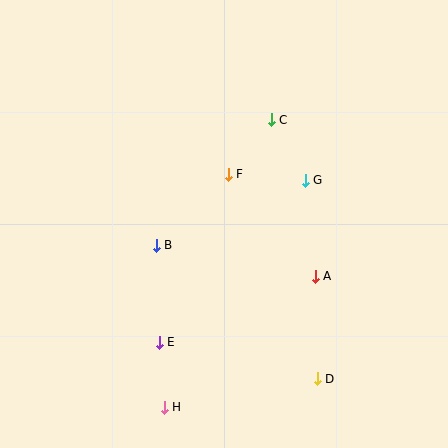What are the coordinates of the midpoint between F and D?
The midpoint between F and D is at (273, 276).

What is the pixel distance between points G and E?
The distance between G and E is 218 pixels.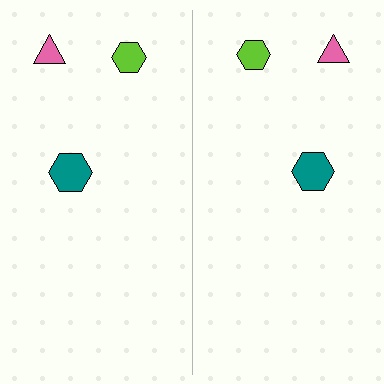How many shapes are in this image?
There are 6 shapes in this image.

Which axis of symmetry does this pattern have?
The pattern has a vertical axis of symmetry running through the center of the image.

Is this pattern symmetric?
Yes, this pattern has bilateral (reflection) symmetry.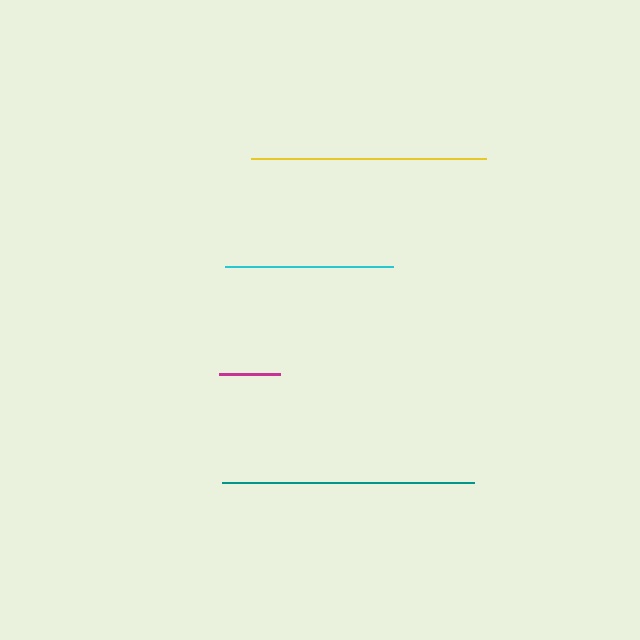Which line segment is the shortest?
The magenta line is the shortest at approximately 61 pixels.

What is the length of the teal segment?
The teal segment is approximately 252 pixels long.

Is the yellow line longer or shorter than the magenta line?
The yellow line is longer than the magenta line.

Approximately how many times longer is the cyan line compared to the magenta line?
The cyan line is approximately 2.7 times the length of the magenta line.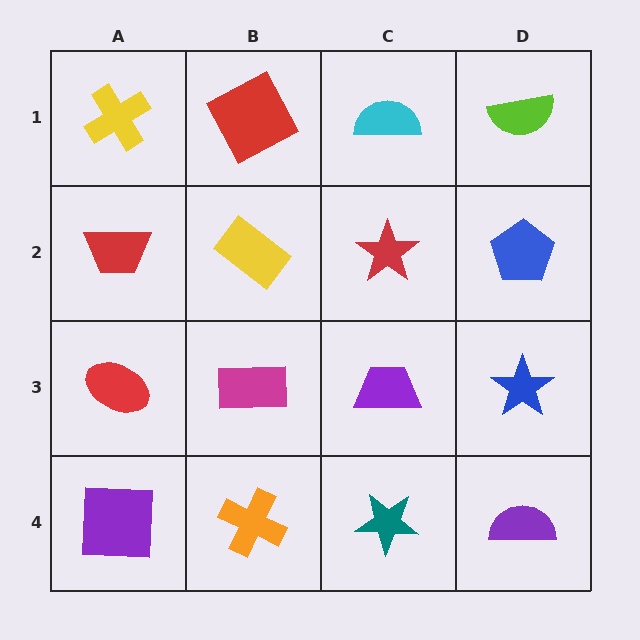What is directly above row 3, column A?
A red trapezoid.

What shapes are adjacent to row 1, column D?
A blue pentagon (row 2, column D), a cyan semicircle (row 1, column C).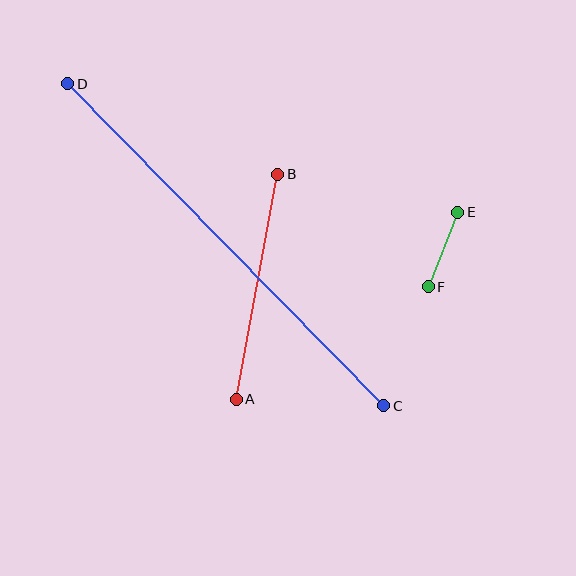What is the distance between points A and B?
The distance is approximately 229 pixels.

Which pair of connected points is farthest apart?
Points C and D are farthest apart.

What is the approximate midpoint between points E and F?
The midpoint is at approximately (443, 249) pixels.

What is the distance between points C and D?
The distance is approximately 451 pixels.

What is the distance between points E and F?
The distance is approximately 80 pixels.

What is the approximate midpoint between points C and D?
The midpoint is at approximately (226, 245) pixels.